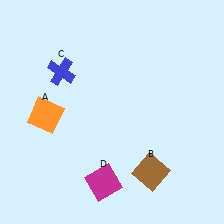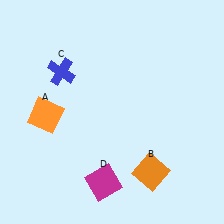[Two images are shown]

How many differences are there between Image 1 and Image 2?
There is 1 difference between the two images.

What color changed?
The square (B) changed from brown in Image 1 to orange in Image 2.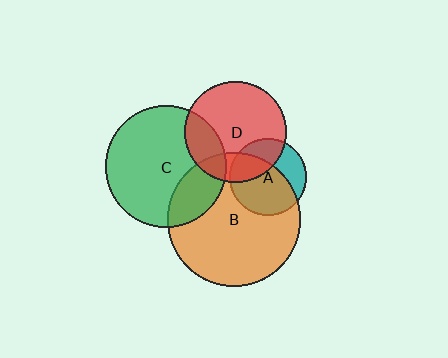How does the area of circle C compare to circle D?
Approximately 1.4 times.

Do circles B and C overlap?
Yes.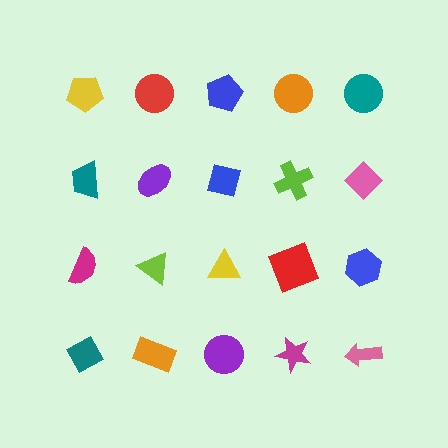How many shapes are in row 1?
5 shapes.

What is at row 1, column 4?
An orange circle.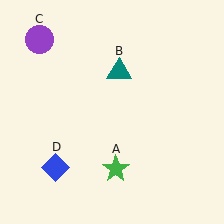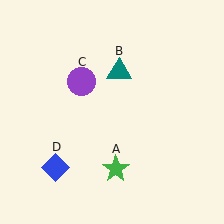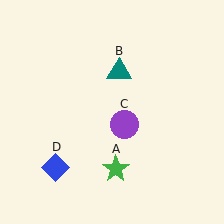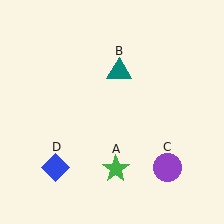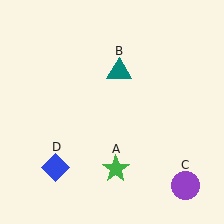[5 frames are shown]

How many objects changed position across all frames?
1 object changed position: purple circle (object C).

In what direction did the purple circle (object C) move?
The purple circle (object C) moved down and to the right.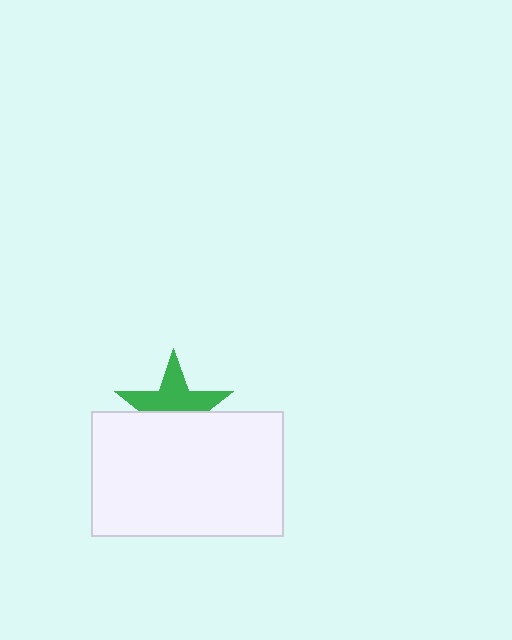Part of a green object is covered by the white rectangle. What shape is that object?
It is a star.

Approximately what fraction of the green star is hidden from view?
Roughly 46% of the green star is hidden behind the white rectangle.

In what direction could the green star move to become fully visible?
The green star could move up. That would shift it out from behind the white rectangle entirely.